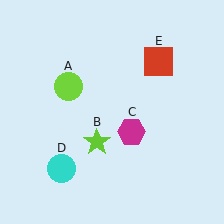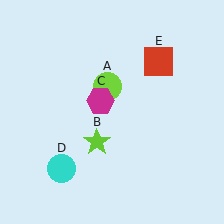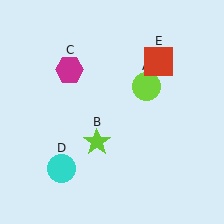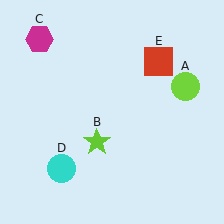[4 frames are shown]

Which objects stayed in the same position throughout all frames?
Lime star (object B) and cyan circle (object D) and red square (object E) remained stationary.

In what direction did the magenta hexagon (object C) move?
The magenta hexagon (object C) moved up and to the left.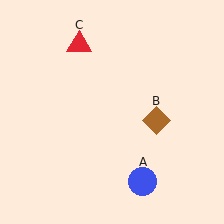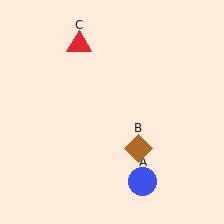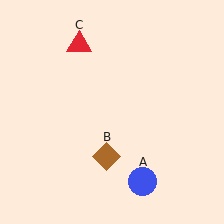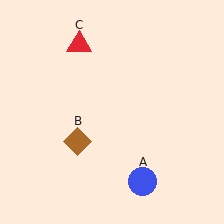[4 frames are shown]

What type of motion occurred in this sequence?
The brown diamond (object B) rotated clockwise around the center of the scene.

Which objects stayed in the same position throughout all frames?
Blue circle (object A) and red triangle (object C) remained stationary.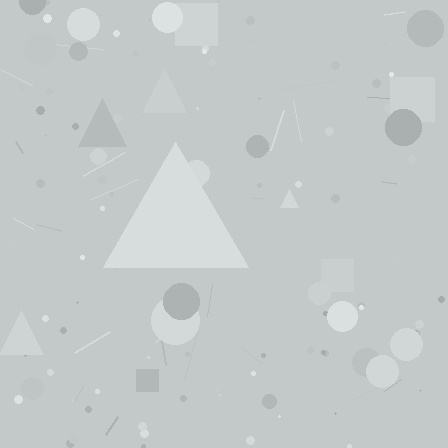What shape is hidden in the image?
A triangle is hidden in the image.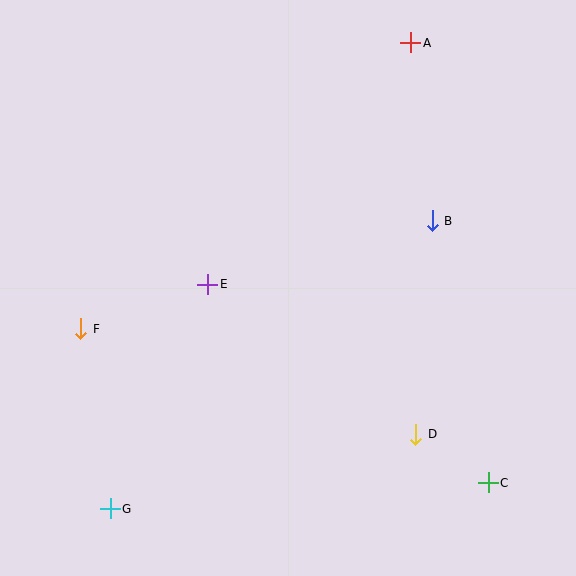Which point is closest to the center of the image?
Point E at (208, 284) is closest to the center.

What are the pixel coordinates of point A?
Point A is at (411, 43).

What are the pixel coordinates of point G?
Point G is at (110, 509).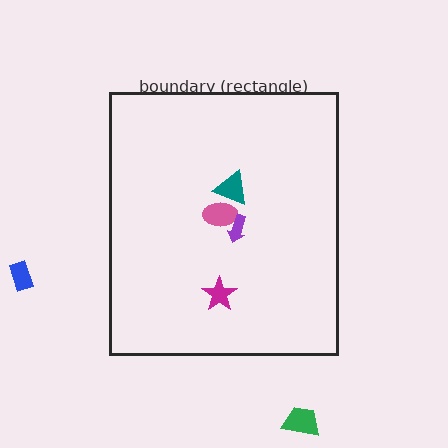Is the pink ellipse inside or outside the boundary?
Inside.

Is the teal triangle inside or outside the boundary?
Inside.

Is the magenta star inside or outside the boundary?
Inside.